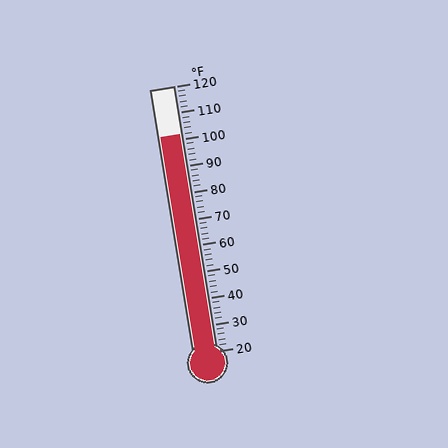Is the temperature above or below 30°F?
The temperature is above 30°F.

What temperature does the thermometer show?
The thermometer shows approximately 102°F.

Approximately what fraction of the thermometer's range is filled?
The thermometer is filled to approximately 80% of its range.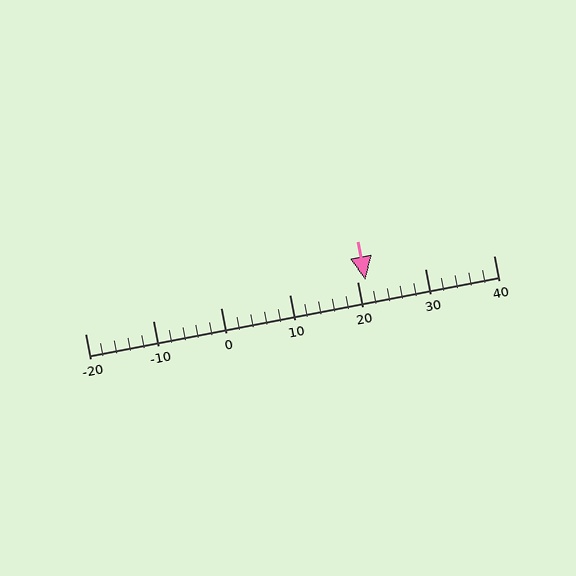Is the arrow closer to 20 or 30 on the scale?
The arrow is closer to 20.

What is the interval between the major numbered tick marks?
The major tick marks are spaced 10 units apart.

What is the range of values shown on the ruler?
The ruler shows values from -20 to 40.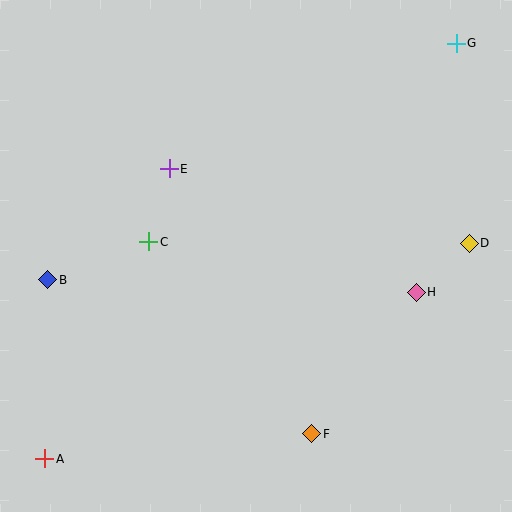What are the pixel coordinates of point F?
Point F is at (312, 434).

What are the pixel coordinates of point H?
Point H is at (416, 292).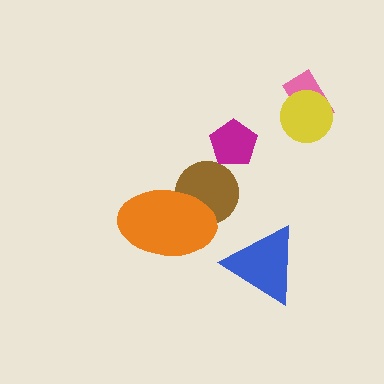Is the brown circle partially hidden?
Yes, it is partially covered by another shape.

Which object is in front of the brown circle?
The orange ellipse is in front of the brown circle.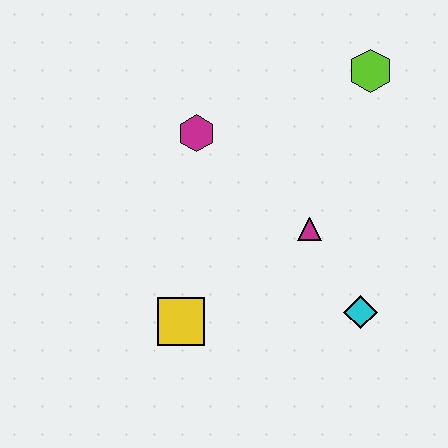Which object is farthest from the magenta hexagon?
The cyan diamond is farthest from the magenta hexagon.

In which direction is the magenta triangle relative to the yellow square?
The magenta triangle is to the right of the yellow square.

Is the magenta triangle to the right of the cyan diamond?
No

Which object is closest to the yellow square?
The magenta triangle is closest to the yellow square.